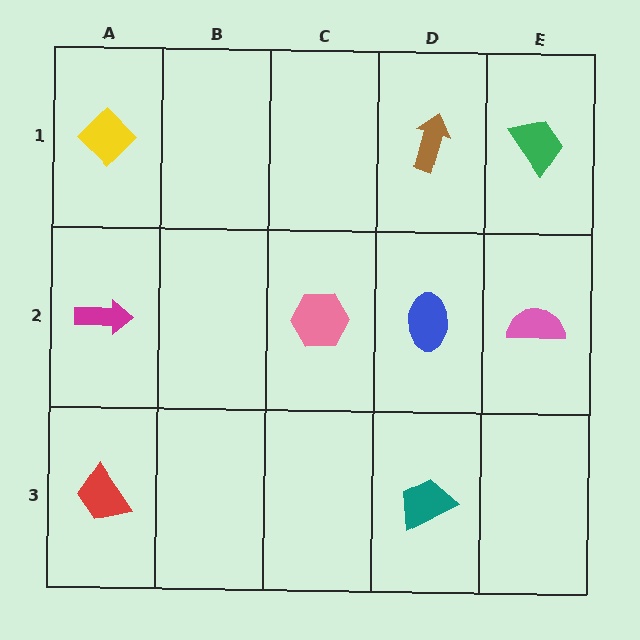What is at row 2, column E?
A pink semicircle.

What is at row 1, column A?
A yellow diamond.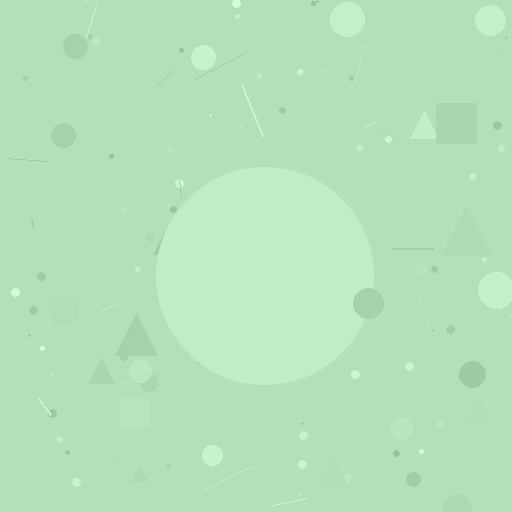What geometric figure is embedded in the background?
A circle is embedded in the background.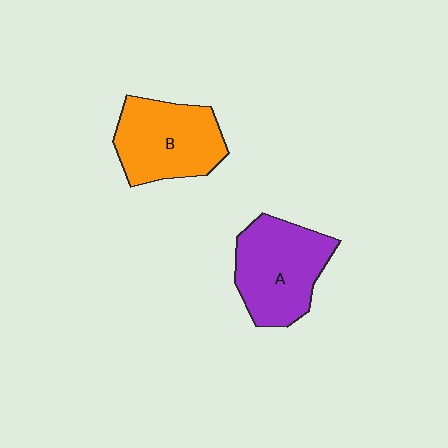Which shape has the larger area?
Shape A (purple).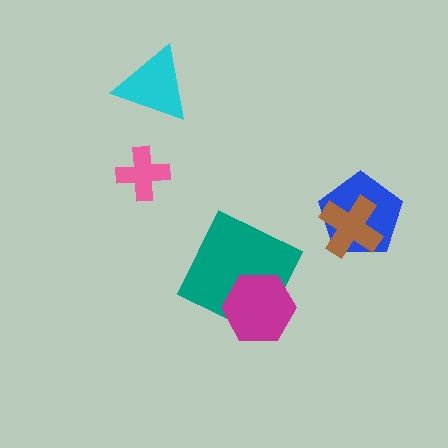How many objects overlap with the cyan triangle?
0 objects overlap with the cyan triangle.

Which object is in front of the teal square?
The magenta hexagon is in front of the teal square.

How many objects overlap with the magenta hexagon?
1 object overlaps with the magenta hexagon.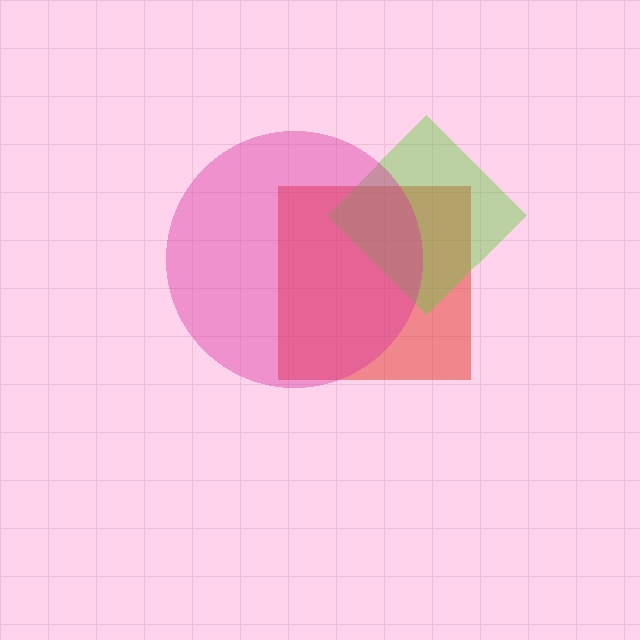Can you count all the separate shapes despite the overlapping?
Yes, there are 3 separate shapes.